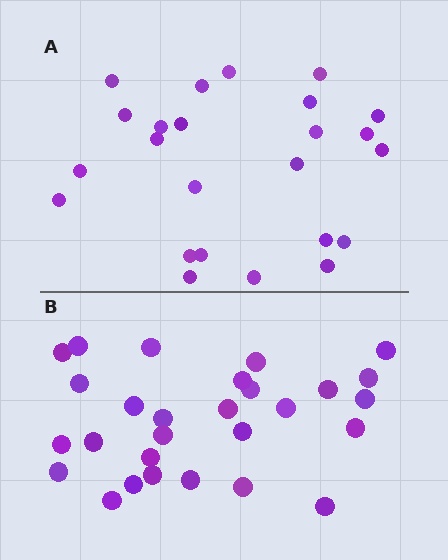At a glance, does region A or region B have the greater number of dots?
Region B (the bottom region) has more dots.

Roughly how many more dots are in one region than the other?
Region B has about 4 more dots than region A.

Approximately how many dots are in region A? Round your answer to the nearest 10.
About 20 dots. (The exact count is 24, which rounds to 20.)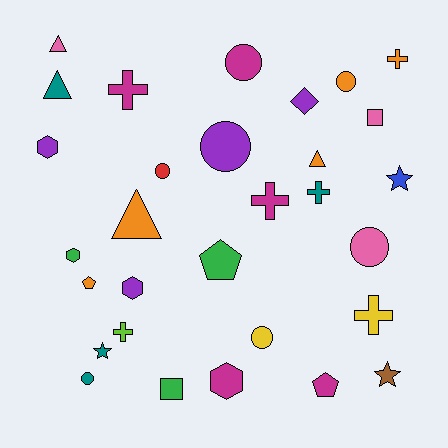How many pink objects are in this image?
There are 3 pink objects.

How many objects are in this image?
There are 30 objects.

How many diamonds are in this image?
There is 1 diamond.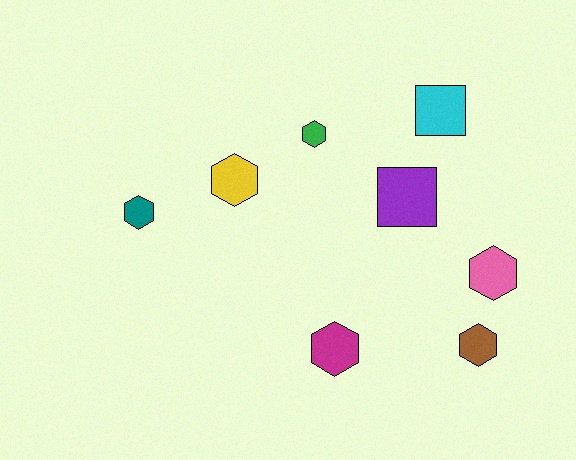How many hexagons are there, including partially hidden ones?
There are 6 hexagons.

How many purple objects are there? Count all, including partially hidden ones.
There is 1 purple object.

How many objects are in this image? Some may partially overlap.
There are 8 objects.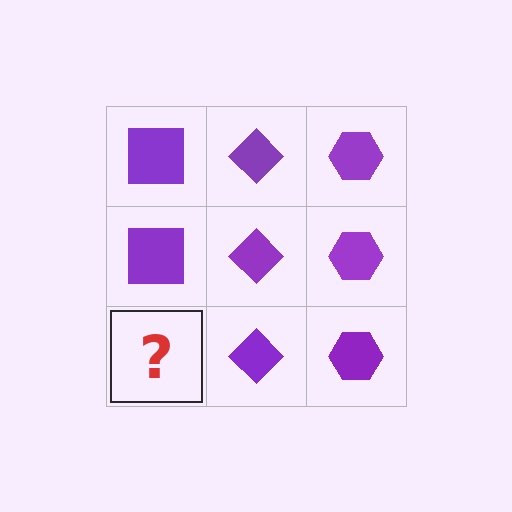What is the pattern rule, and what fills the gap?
The rule is that each column has a consistent shape. The gap should be filled with a purple square.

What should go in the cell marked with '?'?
The missing cell should contain a purple square.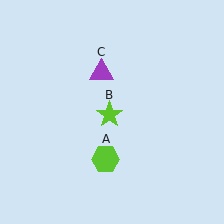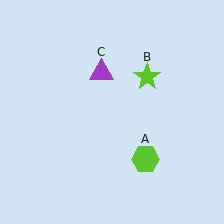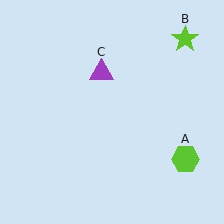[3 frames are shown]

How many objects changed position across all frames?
2 objects changed position: lime hexagon (object A), lime star (object B).